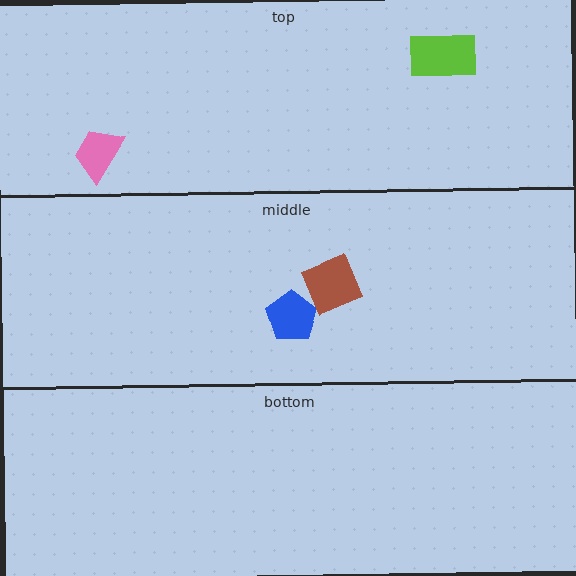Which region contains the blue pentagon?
The middle region.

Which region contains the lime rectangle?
The top region.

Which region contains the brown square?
The middle region.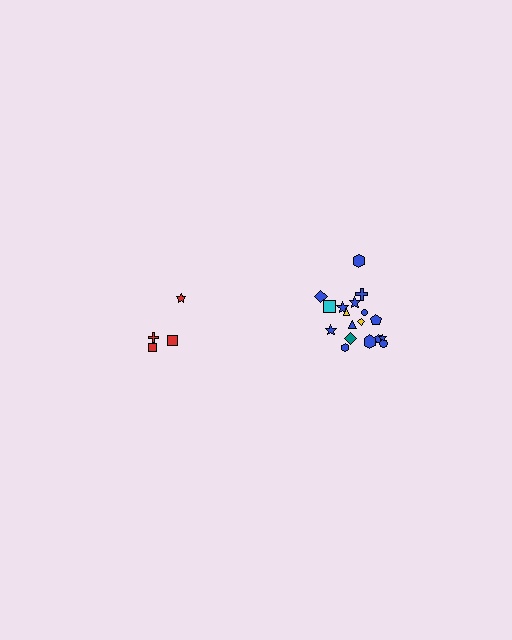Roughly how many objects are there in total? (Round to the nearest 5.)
Roughly 20 objects in total.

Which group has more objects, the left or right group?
The right group.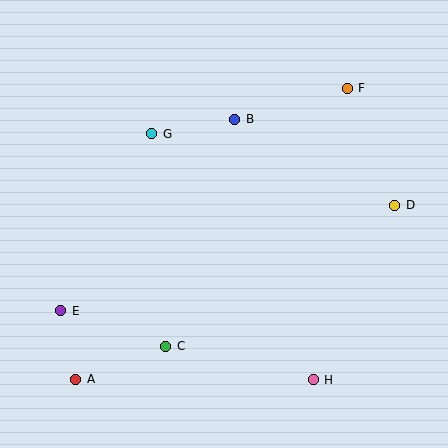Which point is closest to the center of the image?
Point B at (235, 119) is closest to the center.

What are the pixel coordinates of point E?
Point E is at (61, 311).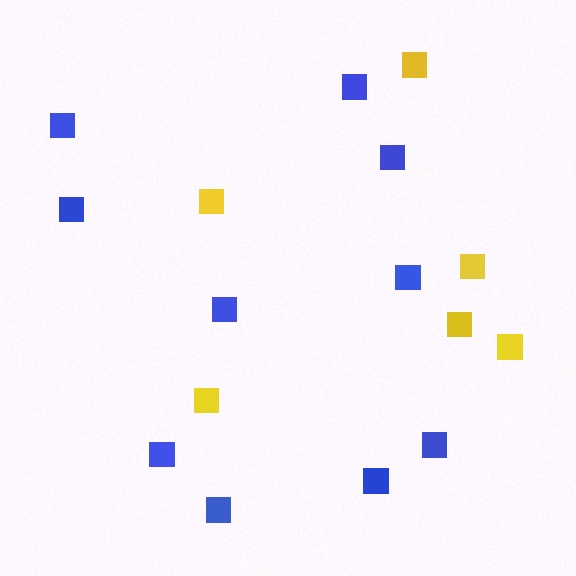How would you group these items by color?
There are 2 groups: one group of blue squares (10) and one group of yellow squares (6).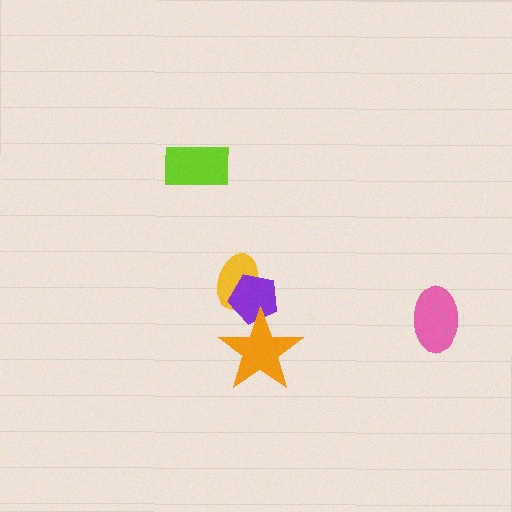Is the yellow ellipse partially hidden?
Yes, it is partially covered by another shape.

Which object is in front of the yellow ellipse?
The purple pentagon is in front of the yellow ellipse.